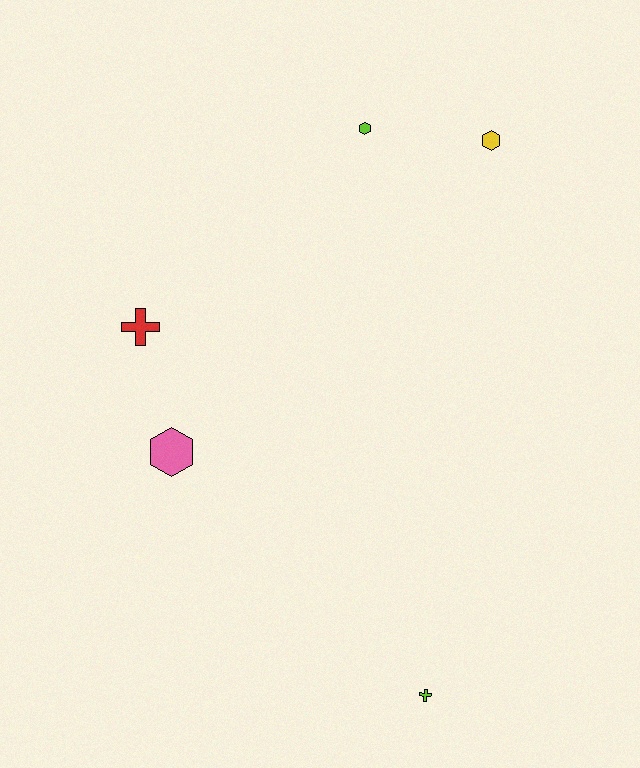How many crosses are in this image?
There are 2 crosses.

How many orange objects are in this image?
There are no orange objects.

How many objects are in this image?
There are 5 objects.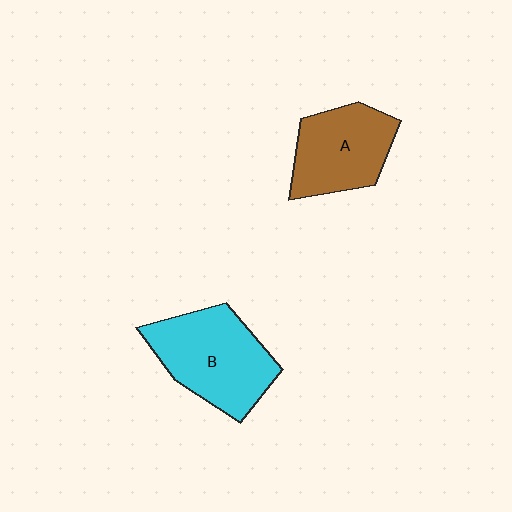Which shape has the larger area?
Shape B (cyan).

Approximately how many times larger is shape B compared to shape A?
Approximately 1.2 times.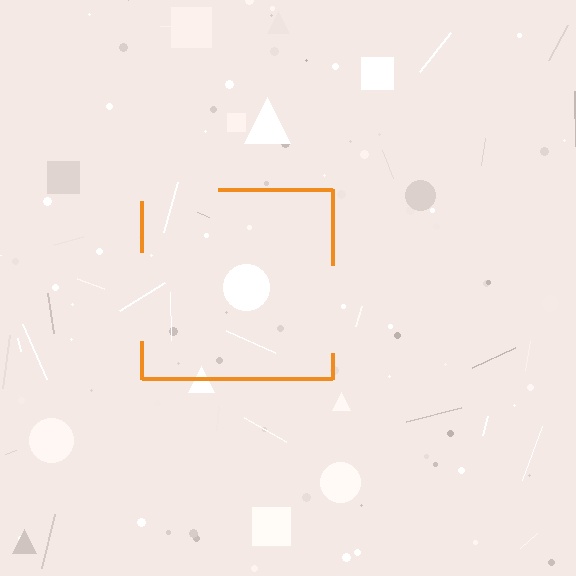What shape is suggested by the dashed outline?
The dashed outline suggests a square.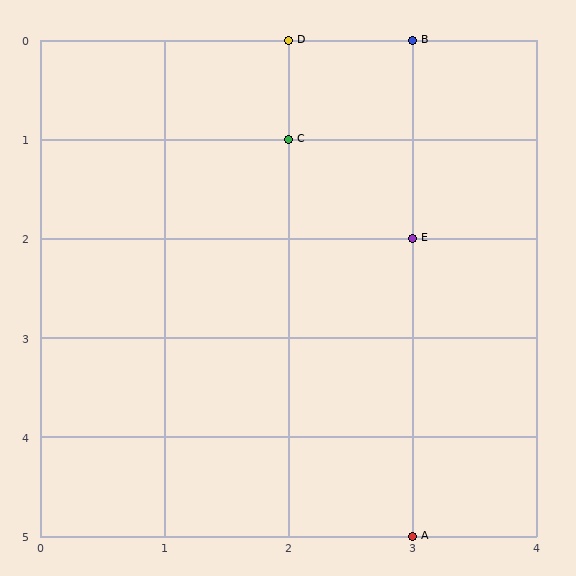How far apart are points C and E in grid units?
Points C and E are 1 column and 1 row apart (about 1.4 grid units diagonally).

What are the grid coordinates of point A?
Point A is at grid coordinates (3, 5).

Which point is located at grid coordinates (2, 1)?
Point C is at (2, 1).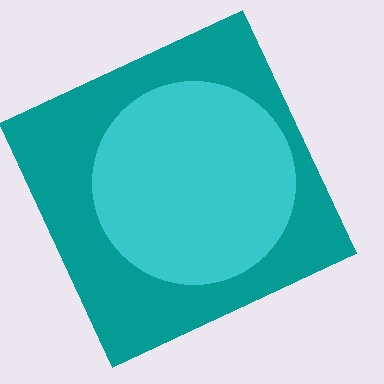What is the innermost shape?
The cyan circle.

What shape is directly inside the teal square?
The cyan circle.